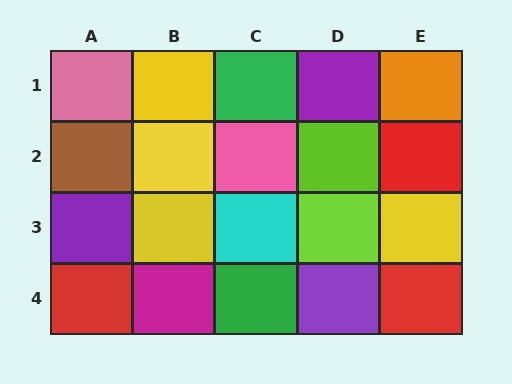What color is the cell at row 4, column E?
Red.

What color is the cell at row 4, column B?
Magenta.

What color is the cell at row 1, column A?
Pink.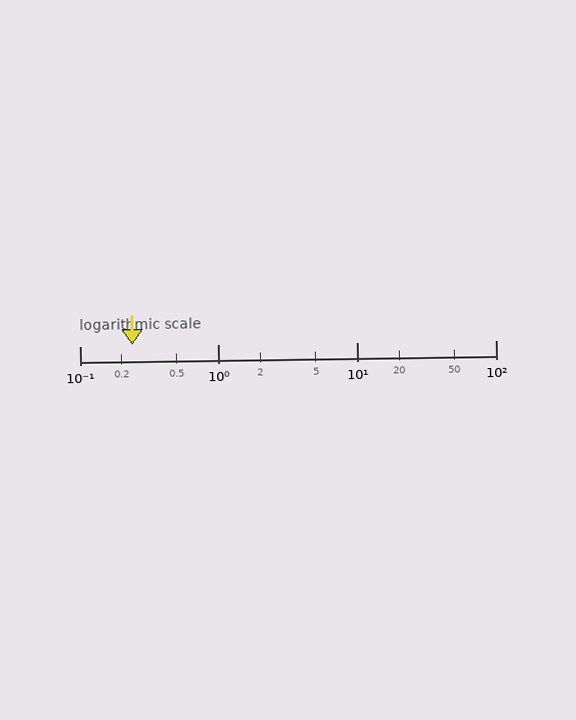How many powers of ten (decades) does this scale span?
The scale spans 3 decades, from 0.1 to 100.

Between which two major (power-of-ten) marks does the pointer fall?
The pointer is between 0.1 and 1.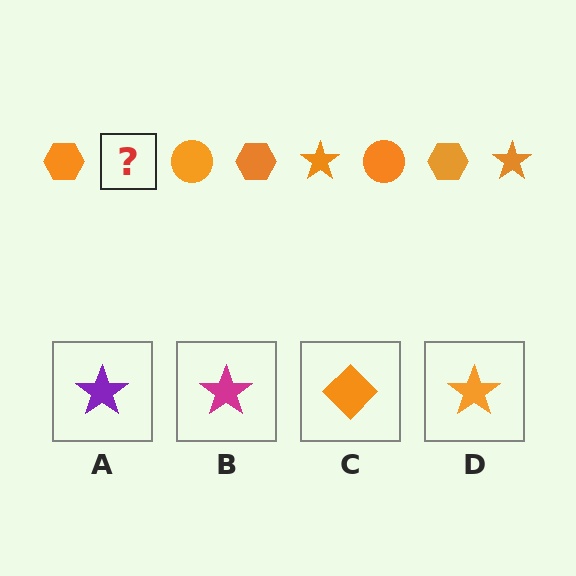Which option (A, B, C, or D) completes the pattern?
D.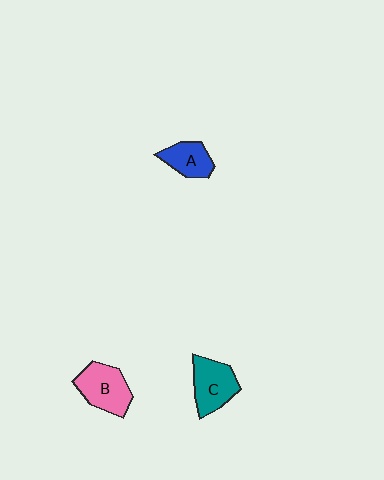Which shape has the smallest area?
Shape A (blue).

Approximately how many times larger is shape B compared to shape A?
Approximately 1.4 times.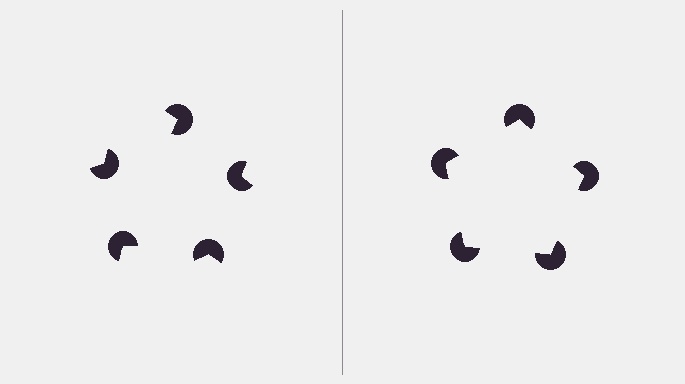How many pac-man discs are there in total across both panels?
10 — 5 on each side.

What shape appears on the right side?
An illusory pentagon.